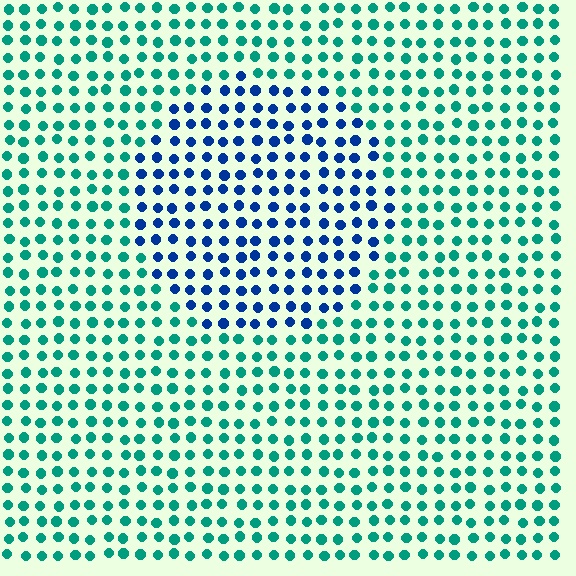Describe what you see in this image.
The image is filled with small teal elements in a uniform arrangement. A circle-shaped region is visible where the elements are tinted to a slightly different hue, forming a subtle color boundary.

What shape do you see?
I see a circle.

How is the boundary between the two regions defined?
The boundary is defined purely by a slight shift in hue (about 52 degrees). Spacing, size, and orientation are identical on both sides.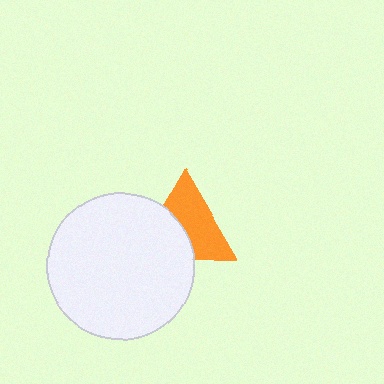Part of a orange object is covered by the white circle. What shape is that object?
It is a triangle.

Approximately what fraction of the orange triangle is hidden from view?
Roughly 41% of the orange triangle is hidden behind the white circle.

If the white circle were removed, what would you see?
You would see the complete orange triangle.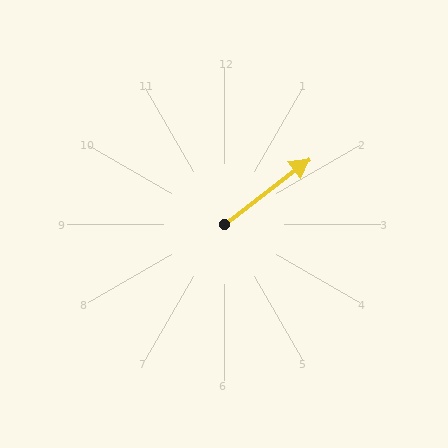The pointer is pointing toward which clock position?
Roughly 2 o'clock.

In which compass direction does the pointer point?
Northeast.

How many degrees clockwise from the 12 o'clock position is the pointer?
Approximately 52 degrees.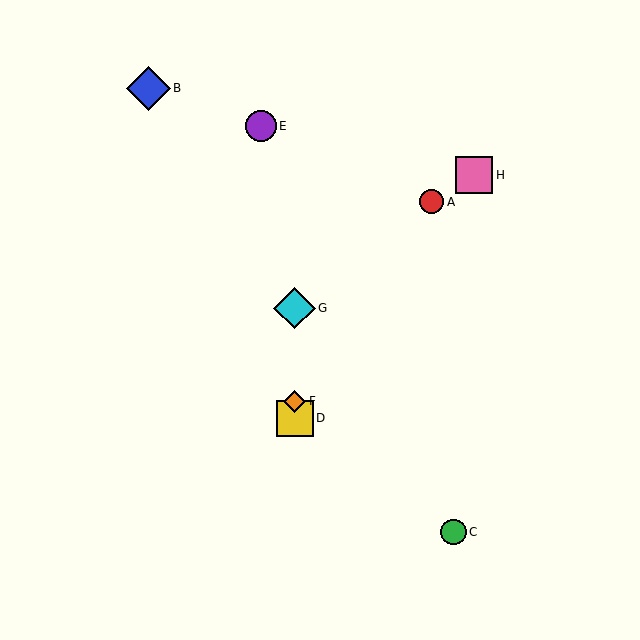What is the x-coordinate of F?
Object F is at x≈295.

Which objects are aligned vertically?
Objects D, F, G are aligned vertically.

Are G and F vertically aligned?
Yes, both are at x≈295.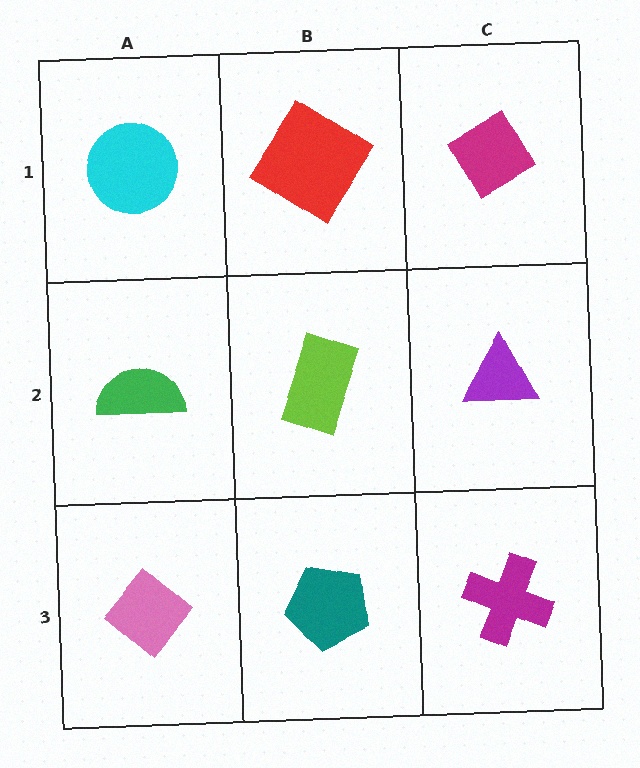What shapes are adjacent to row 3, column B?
A lime rectangle (row 2, column B), a pink diamond (row 3, column A), a magenta cross (row 3, column C).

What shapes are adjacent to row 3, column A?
A green semicircle (row 2, column A), a teal pentagon (row 3, column B).